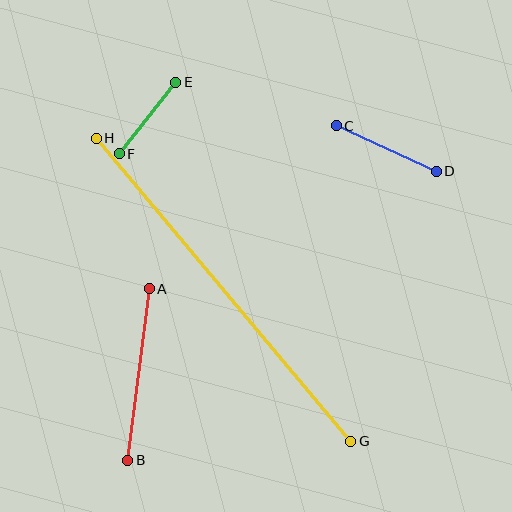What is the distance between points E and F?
The distance is approximately 91 pixels.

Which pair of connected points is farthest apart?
Points G and H are farthest apart.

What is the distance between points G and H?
The distance is approximately 396 pixels.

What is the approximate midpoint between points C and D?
The midpoint is at approximately (386, 149) pixels.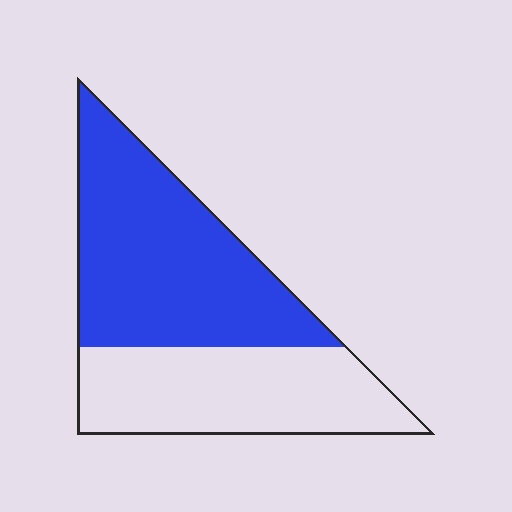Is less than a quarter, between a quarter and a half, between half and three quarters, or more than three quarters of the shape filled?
Between half and three quarters.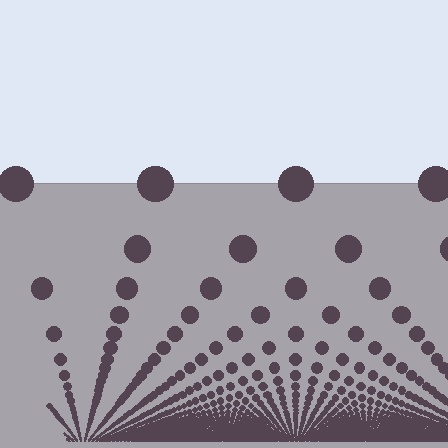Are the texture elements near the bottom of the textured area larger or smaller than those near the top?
Smaller. The gradient is inverted — elements near the bottom are smaller and denser.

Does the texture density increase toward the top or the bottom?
Density increases toward the bottom.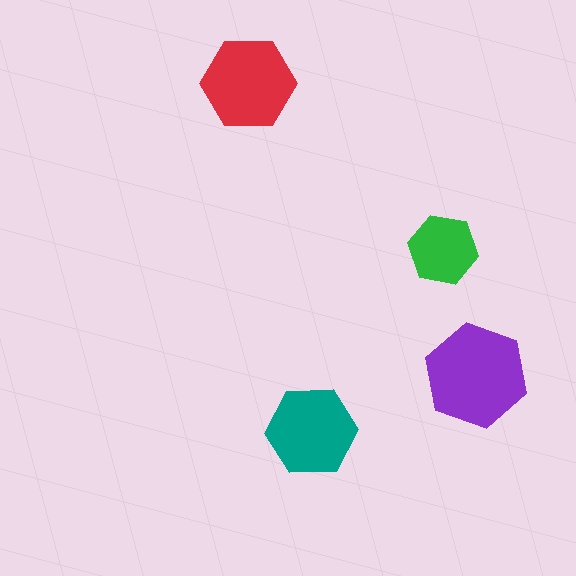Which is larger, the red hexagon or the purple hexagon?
The purple one.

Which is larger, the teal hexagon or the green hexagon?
The teal one.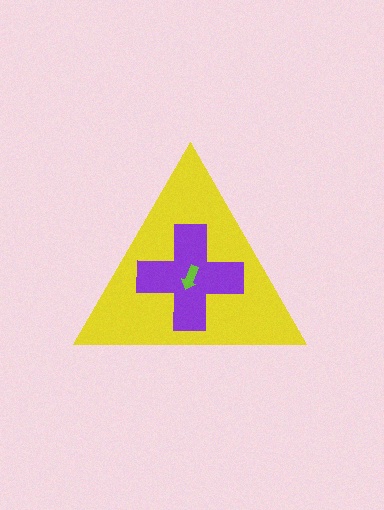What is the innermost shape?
The lime arrow.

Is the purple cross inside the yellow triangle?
Yes.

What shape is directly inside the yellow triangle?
The purple cross.